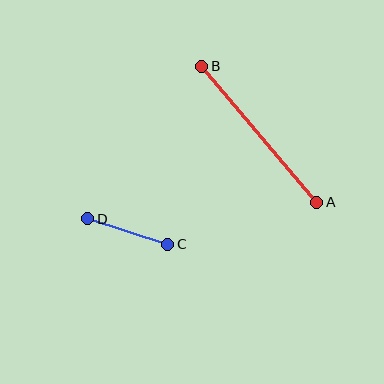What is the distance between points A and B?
The distance is approximately 178 pixels.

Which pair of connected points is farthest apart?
Points A and B are farthest apart.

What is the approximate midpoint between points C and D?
The midpoint is at approximately (128, 231) pixels.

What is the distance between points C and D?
The distance is approximately 84 pixels.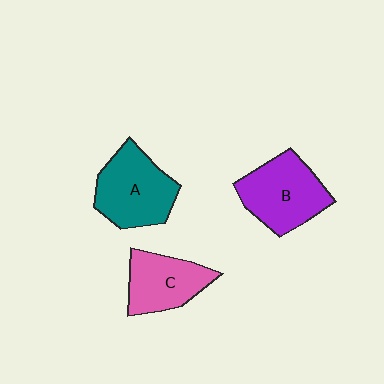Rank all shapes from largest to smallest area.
From largest to smallest: B (purple), A (teal), C (pink).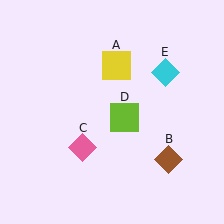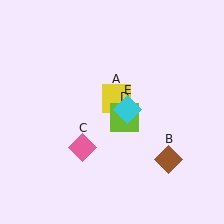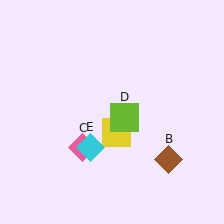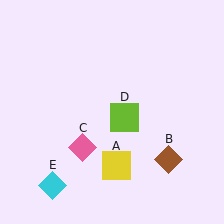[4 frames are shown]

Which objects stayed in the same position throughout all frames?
Brown diamond (object B) and pink diamond (object C) and lime square (object D) remained stationary.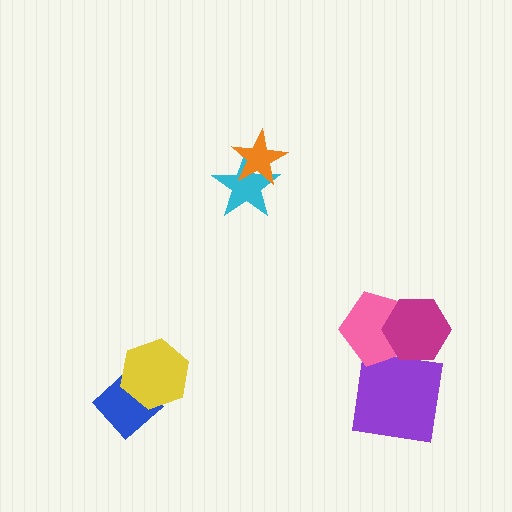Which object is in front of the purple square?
The pink pentagon is in front of the purple square.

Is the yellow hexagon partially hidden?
No, no other shape covers it.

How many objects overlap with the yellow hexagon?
1 object overlaps with the yellow hexagon.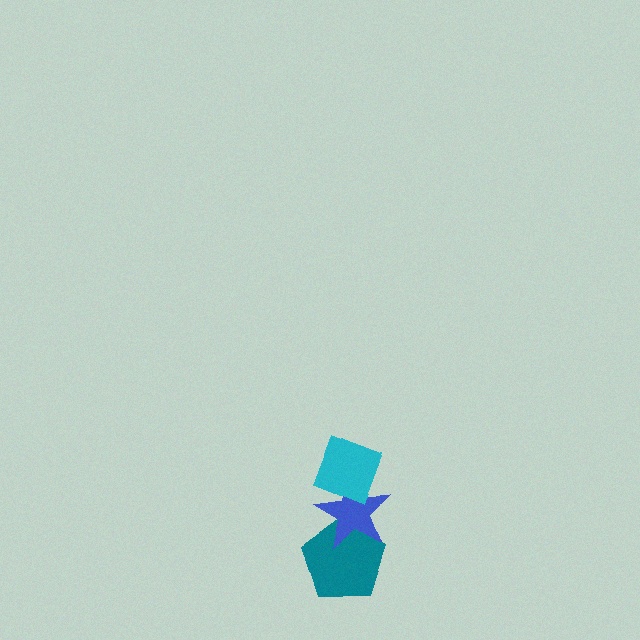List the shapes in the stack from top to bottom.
From top to bottom: the cyan diamond, the blue star, the teal pentagon.